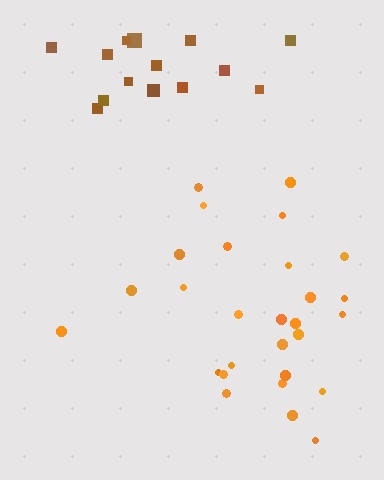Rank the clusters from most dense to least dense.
orange, brown.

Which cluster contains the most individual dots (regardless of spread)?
Orange (28).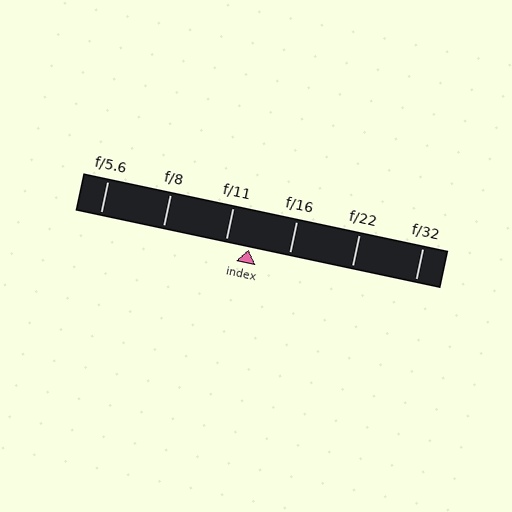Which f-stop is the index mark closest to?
The index mark is closest to f/11.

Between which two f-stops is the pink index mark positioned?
The index mark is between f/11 and f/16.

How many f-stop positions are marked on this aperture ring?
There are 6 f-stop positions marked.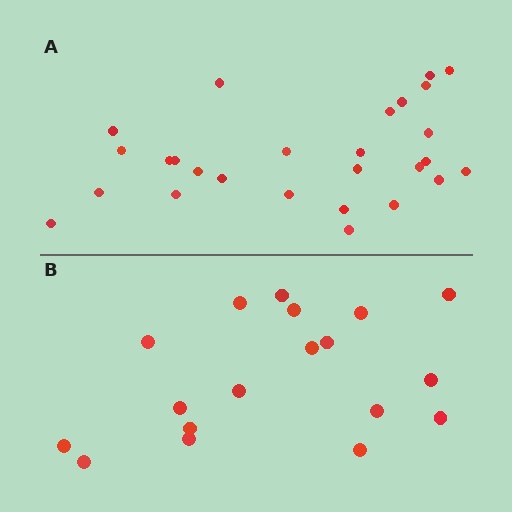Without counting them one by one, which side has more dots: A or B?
Region A (the top region) has more dots.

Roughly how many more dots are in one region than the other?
Region A has roughly 8 or so more dots than region B.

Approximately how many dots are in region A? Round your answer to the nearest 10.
About 30 dots. (The exact count is 27, which rounds to 30.)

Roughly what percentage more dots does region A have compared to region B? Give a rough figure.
About 50% more.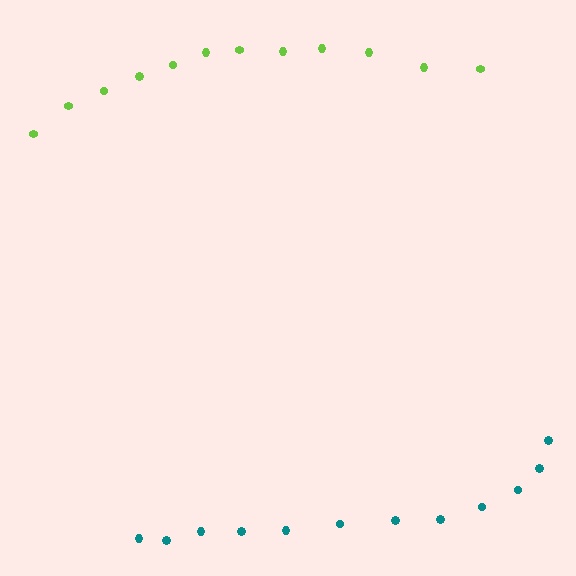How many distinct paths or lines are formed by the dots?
There are 2 distinct paths.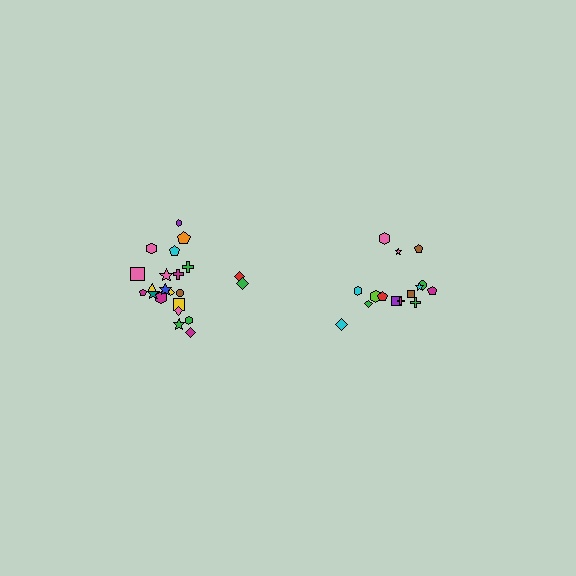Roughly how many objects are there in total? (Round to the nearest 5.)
Roughly 35 objects in total.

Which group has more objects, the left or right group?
The left group.